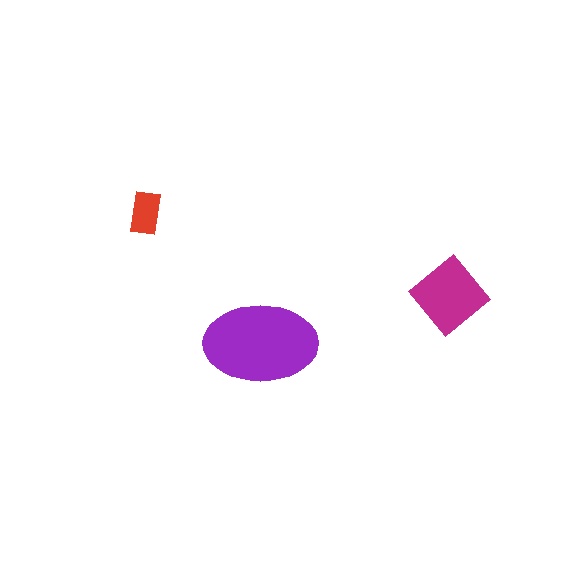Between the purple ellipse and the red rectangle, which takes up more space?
The purple ellipse.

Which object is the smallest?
The red rectangle.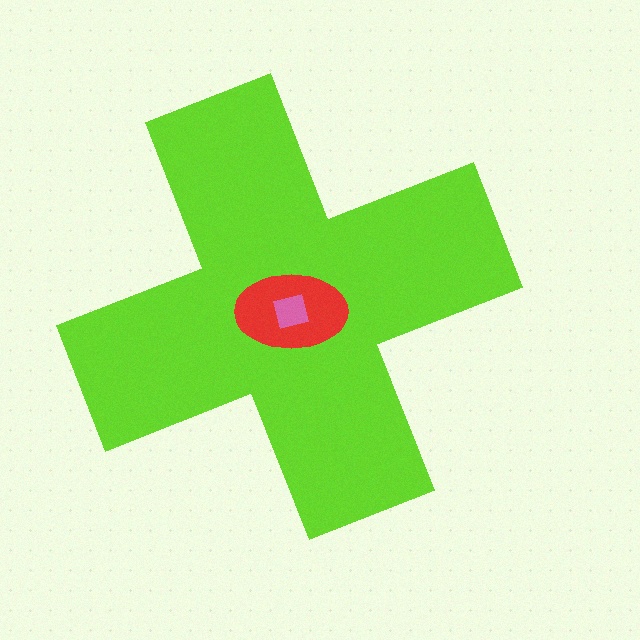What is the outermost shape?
The lime cross.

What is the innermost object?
The pink square.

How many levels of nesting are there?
3.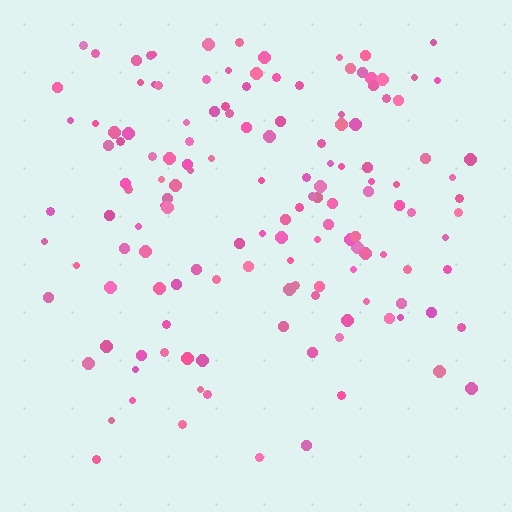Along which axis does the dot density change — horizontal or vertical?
Vertical.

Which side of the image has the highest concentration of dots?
The top.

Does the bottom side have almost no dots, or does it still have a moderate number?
Still a moderate number, just noticeably fewer than the top.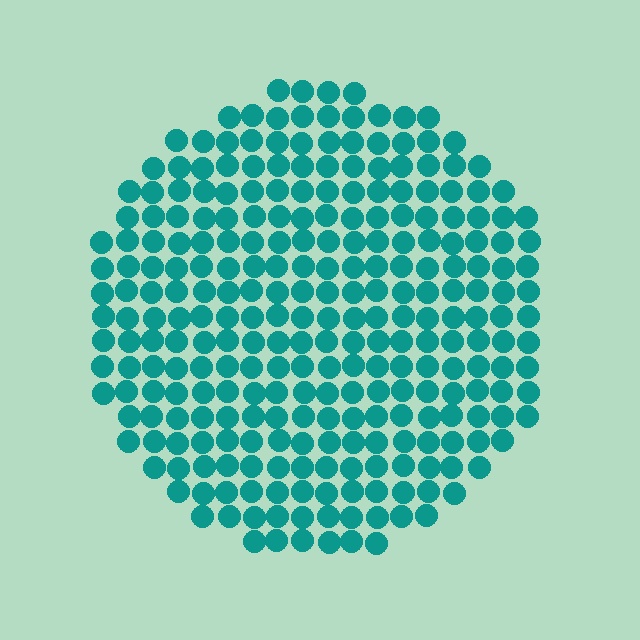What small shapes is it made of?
It is made of small circles.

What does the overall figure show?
The overall figure shows a circle.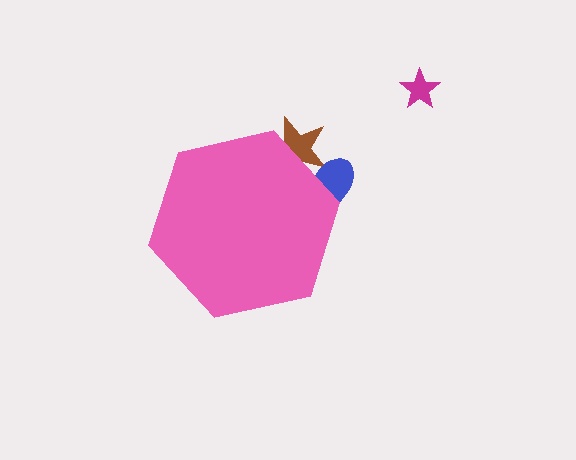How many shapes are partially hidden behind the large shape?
2 shapes are partially hidden.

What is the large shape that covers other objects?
A pink hexagon.